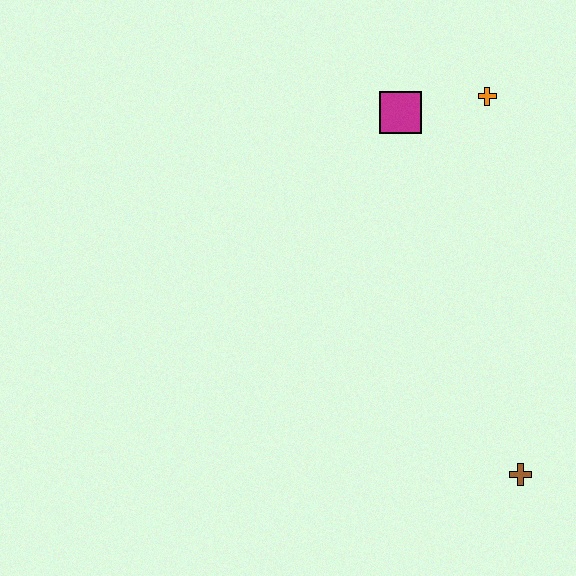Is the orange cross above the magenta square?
Yes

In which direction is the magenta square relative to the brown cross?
The magenta square is above the brown cross.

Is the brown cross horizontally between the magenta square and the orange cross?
No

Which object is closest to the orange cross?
The magenta square is closest to the orange cross.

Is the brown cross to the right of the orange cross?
Yes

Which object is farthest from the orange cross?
The brown cross is farthest from the orange cross.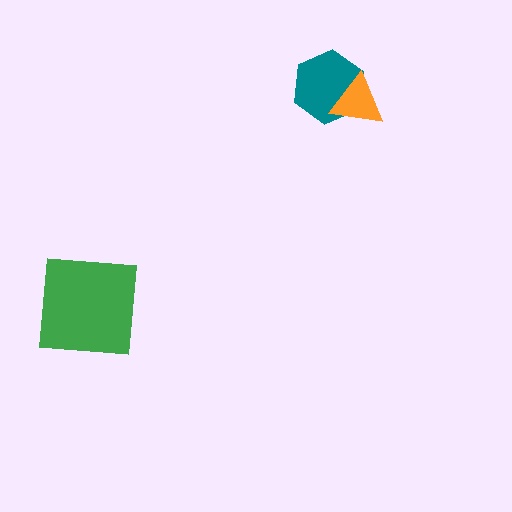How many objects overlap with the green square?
0 objects overlap with the green square.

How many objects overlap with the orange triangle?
1 object overlaps with the orange triangle.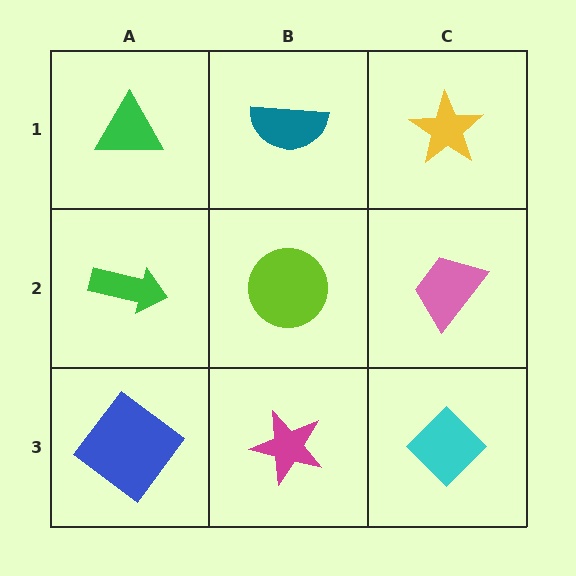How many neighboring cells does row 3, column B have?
3.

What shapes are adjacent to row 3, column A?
A green arrow (row 2, column A), a magenta star (row 3, column B).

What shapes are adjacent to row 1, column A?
A green arrow (row 2, column A), a teal semicircle (row 1, column B).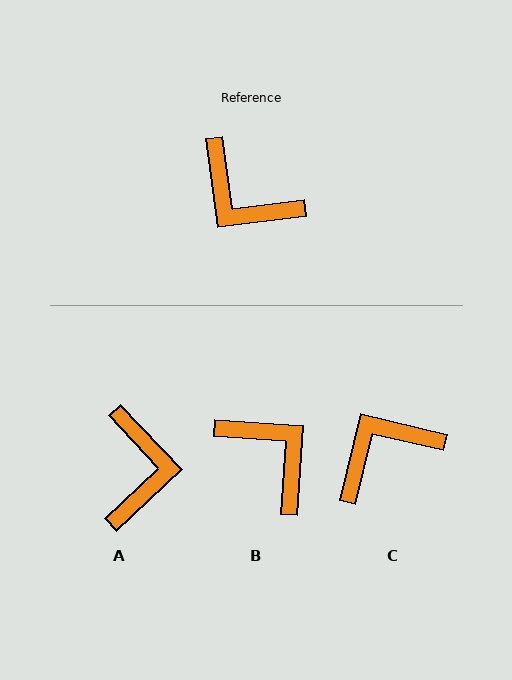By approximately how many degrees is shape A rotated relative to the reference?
Approximately 126 degrees counter-clockwise.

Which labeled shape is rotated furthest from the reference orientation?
B, about 169 degrees away.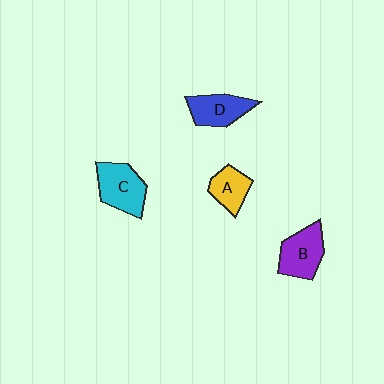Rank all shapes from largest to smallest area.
From largest to smallest: C (cyan), B (purple), D (blue), A (yellow).